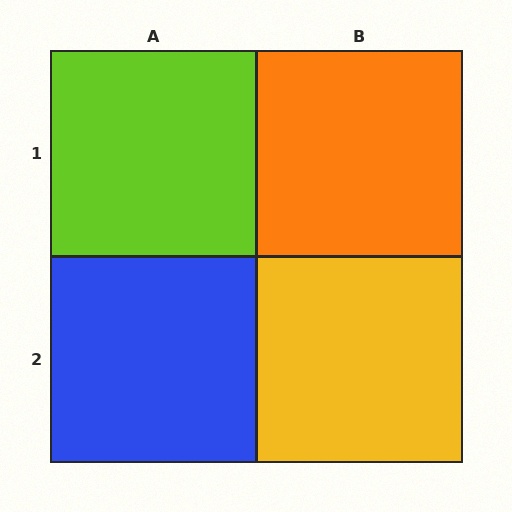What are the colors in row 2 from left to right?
Blue, yellow.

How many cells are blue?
1 cell is blue.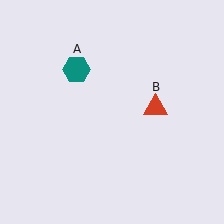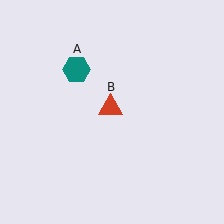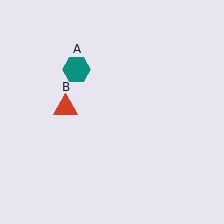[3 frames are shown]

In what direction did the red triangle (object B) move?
The red triangle (object B) moved left.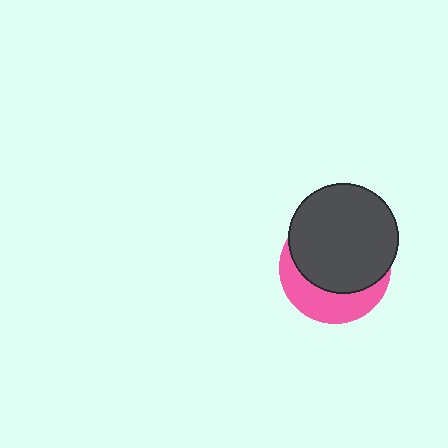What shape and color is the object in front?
The object in front is a dark gray circle.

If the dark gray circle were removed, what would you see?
You would see the complete pink circle.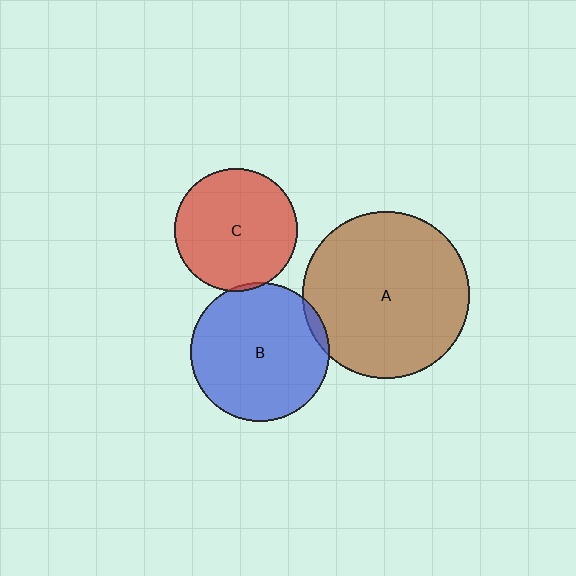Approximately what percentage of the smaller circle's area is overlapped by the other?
Approximately 5%.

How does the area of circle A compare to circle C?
Approximately 1.8 times.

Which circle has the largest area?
Circle A (brown).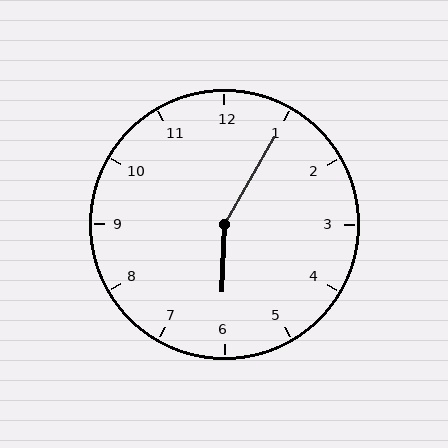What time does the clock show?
6:05.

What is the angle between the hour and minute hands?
Approximately 152 degrees.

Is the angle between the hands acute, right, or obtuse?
It is obtuse.